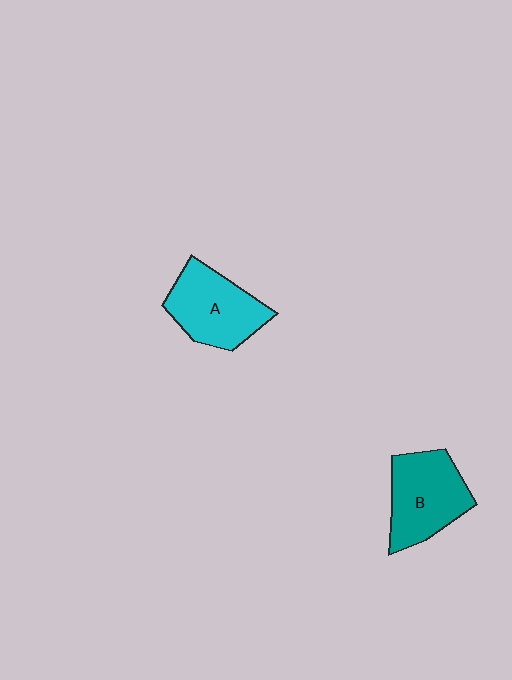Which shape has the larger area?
Shape B (teal).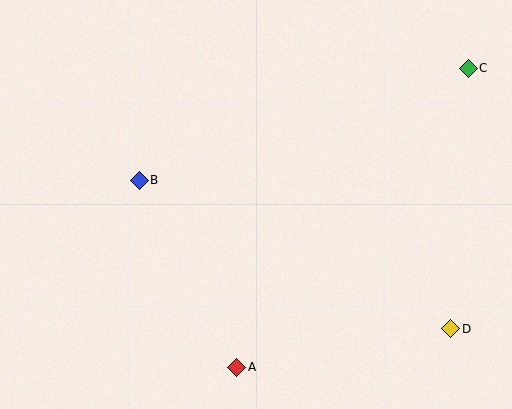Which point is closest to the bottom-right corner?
Point D is closest to the bottom-right corner.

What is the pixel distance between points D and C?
The distance between D and C is 261 pixels.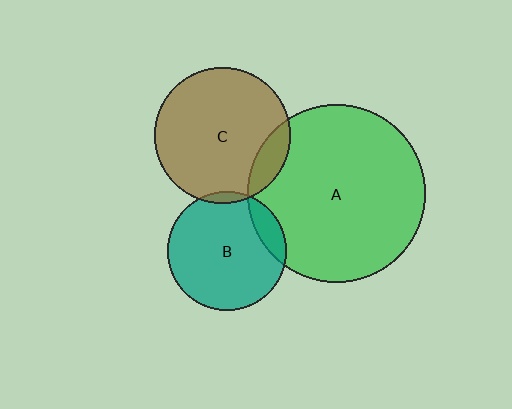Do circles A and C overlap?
Yes.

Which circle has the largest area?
Circle A (green).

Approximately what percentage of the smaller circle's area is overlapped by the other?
Approximately 10%.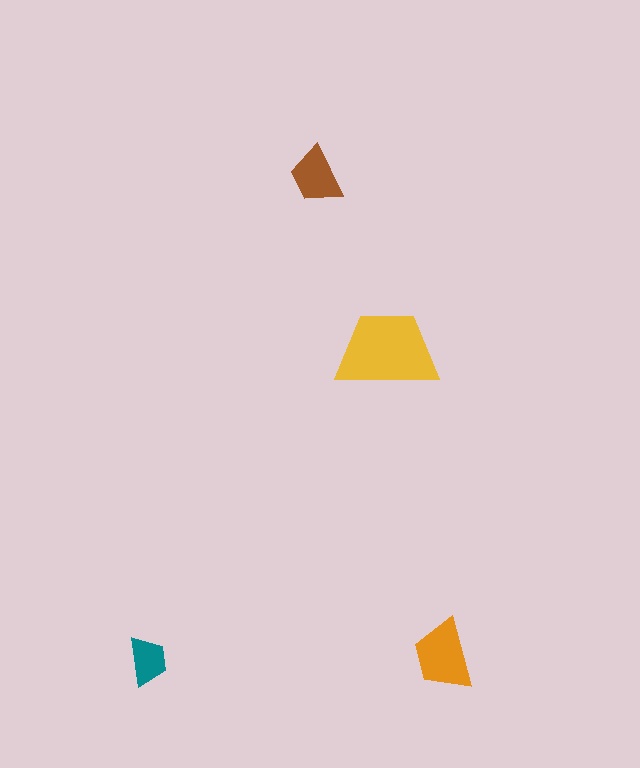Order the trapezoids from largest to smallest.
the yellow one, the orange one, the brown one, the teal one.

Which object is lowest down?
The teal trapezoid is bottommost.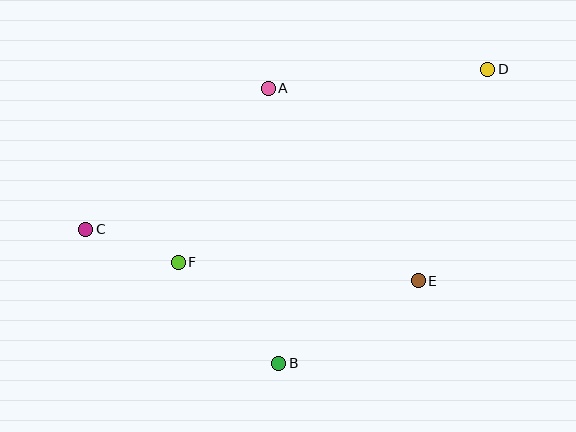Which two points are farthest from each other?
Points C and D are farthest from each other.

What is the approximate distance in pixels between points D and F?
The distance between D and F is approximately 365 pixels.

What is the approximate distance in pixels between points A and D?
The distance between A and D is approximately 220 pixels.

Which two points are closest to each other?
Points C and F are closest to each other.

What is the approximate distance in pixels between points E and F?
The distance between E and F is approximately 241 pixels.